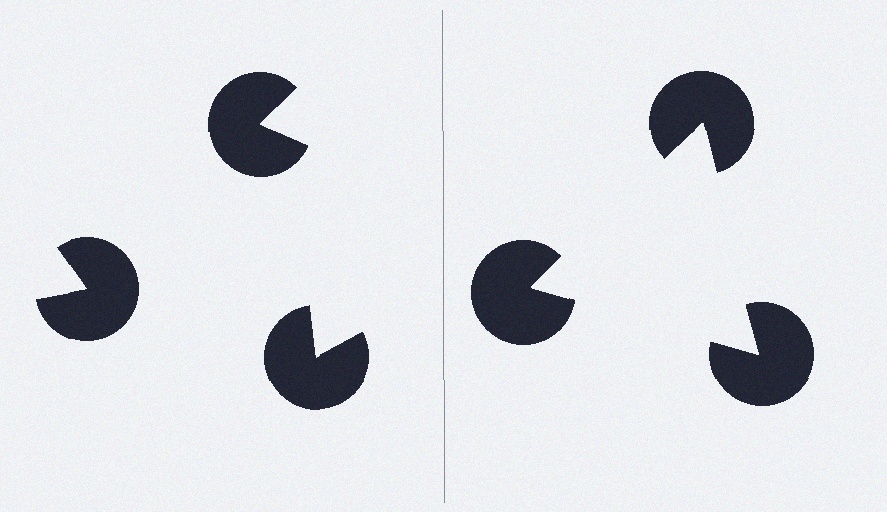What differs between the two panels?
The pac-man discs are positioned identically on both sides; only the wedge orientations differ. On the right they align to a triangle; on the left they are misaligned.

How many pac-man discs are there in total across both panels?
6 — 3 on each side.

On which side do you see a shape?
An illusory triangle appears on the right side. On the left side the wedge cuts are rotated, so no coherent shape forms.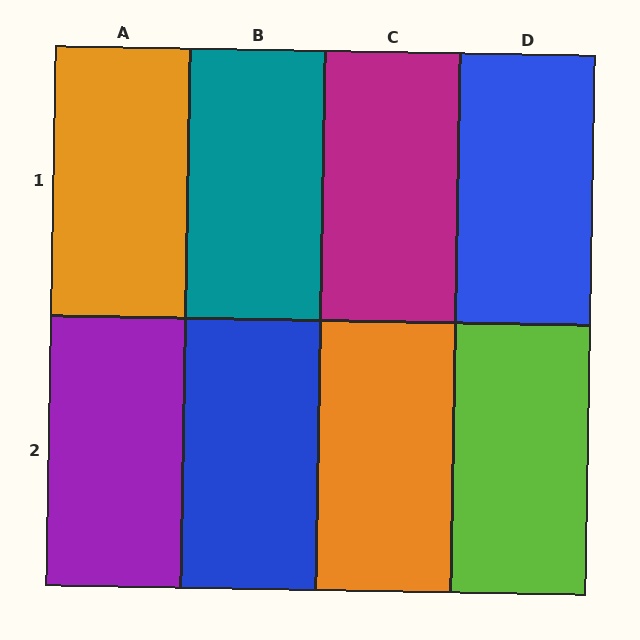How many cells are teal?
1 cell is teal.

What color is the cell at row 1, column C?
Magenta.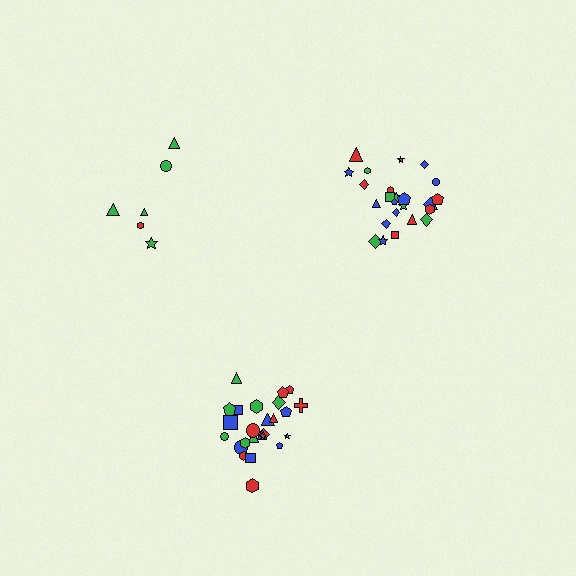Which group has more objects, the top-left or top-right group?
The top-right group.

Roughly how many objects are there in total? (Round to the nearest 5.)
Roughly 55 objects in total.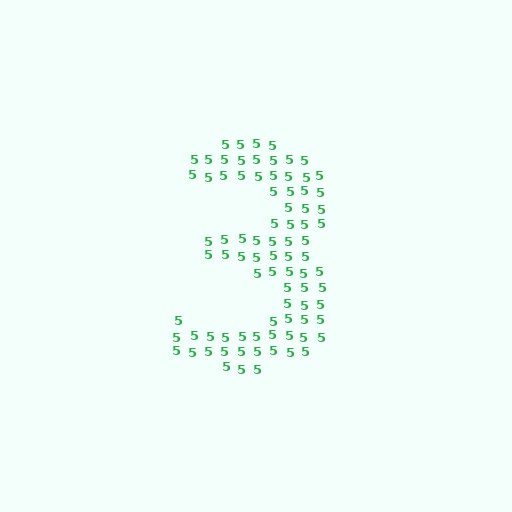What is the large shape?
The large shape is the digit 3.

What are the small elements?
The small elements are digit 5's.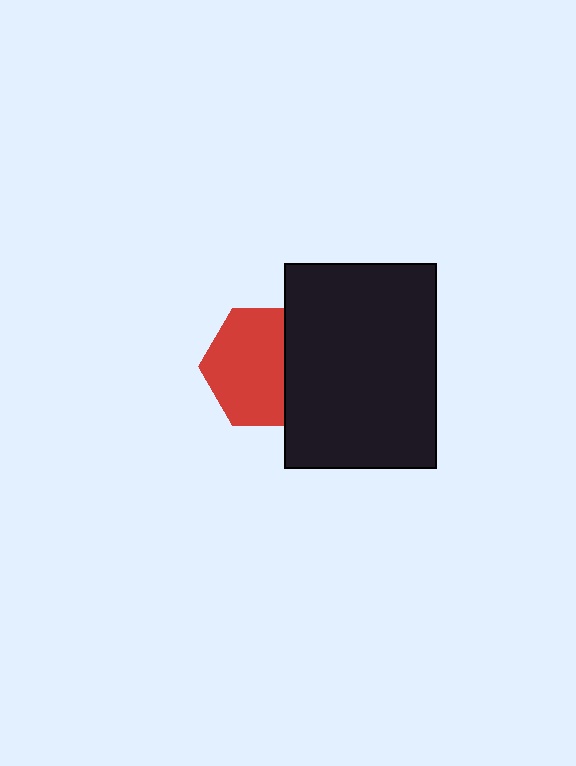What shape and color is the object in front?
The object in front is a black rectangle.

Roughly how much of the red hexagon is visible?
Most of it is visible (roughly 67%).